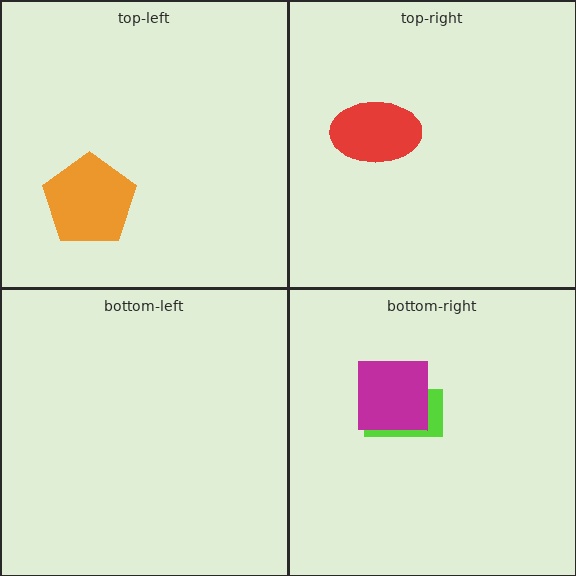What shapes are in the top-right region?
The red ellipse.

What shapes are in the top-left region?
The orange pentagon.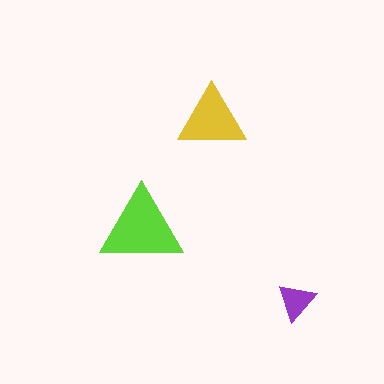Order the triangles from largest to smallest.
the lime one, the yellow one, the purple one.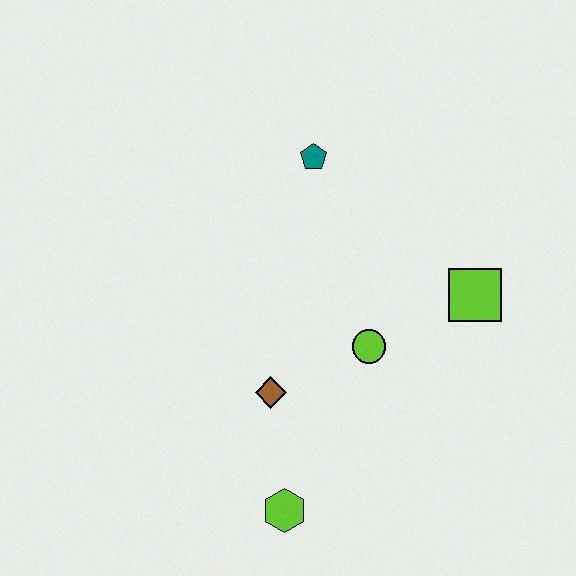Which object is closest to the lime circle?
The brown diamond is closest to the lime circle.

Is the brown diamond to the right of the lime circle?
No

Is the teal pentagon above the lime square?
Yes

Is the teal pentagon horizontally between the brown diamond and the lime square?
Yes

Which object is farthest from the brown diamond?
The teal pentagon is farthest from the brown diamond.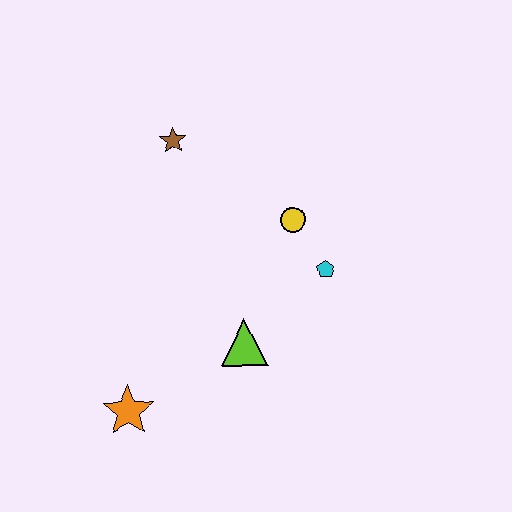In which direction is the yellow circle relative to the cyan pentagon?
The yellow circle is above the cyan pentagon.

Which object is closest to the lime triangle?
The cyan pentagon is closest to the lime triangle.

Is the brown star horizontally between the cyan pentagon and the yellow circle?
No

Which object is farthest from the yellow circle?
The orange star is farthest from the yellow circle.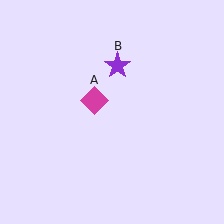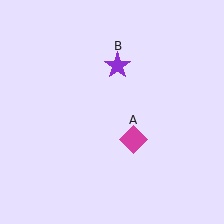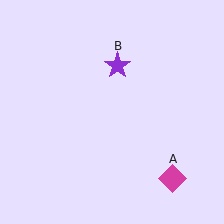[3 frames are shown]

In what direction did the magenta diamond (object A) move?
The magenta diamond (object A) moved down and to the right.